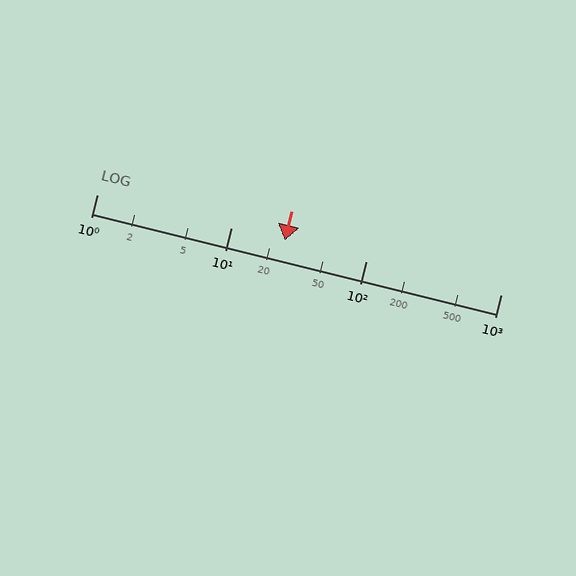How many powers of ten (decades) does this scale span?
The scale spans 3 decades, from 1 to 1000.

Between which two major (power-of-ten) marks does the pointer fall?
The pointer is between 10 and 100.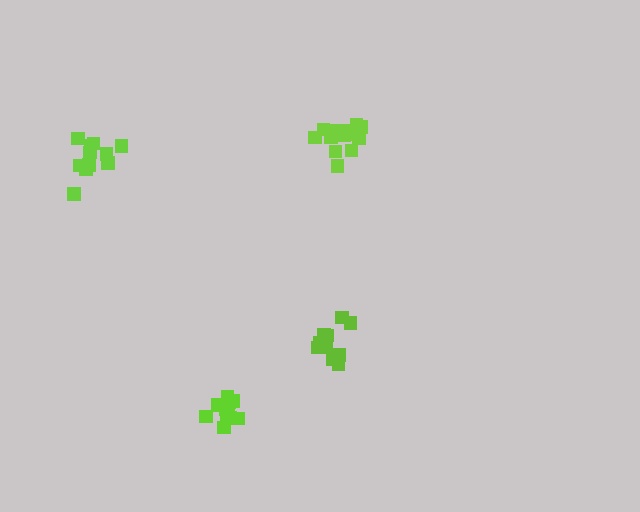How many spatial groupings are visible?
There are 4 spatial groupings.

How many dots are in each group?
Group 1: 11 dots, Group 2: 17 dots, Group 3: 12 dots, Group 4: 11 dots (51 total).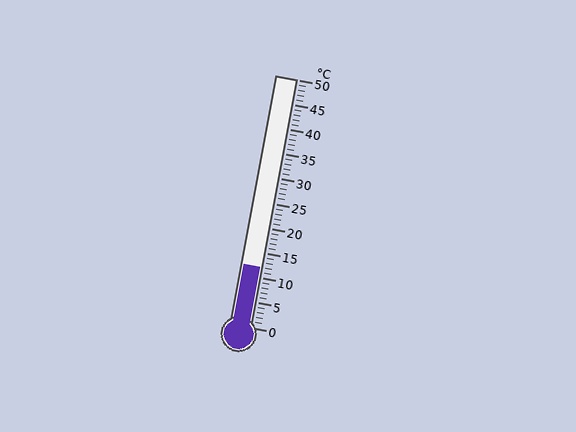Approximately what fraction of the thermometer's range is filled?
The thermometer is filled to approximately 25% of its range.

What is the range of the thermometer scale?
The thermometer scale ranges from 0°C to 50°C.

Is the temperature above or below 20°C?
The temperature is below 20°C.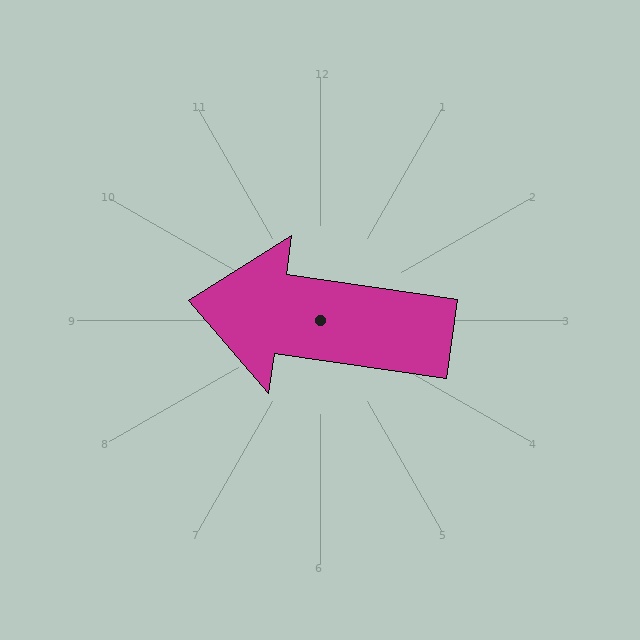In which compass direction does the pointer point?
West.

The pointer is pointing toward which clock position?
Roughly 9 o'clock.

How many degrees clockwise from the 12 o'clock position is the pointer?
Approximately 278 degrees.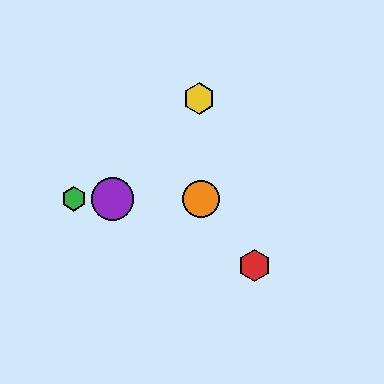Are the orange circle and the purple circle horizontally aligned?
Yes, both are at y≈199.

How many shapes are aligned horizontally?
4 shapes (the blue hexagon, the green hexagon, the purple circle, the orange circle) are aligned horizontally.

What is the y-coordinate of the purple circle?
The purple circle is at y≈199.